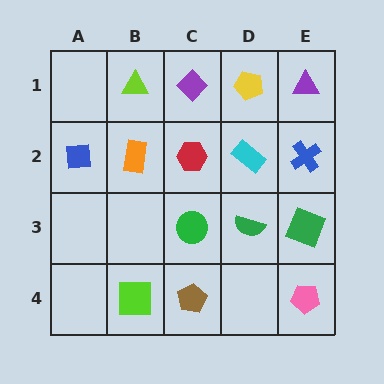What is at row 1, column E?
A purple triangle.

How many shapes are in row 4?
3 shapes.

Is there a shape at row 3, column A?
No, that cell is empty.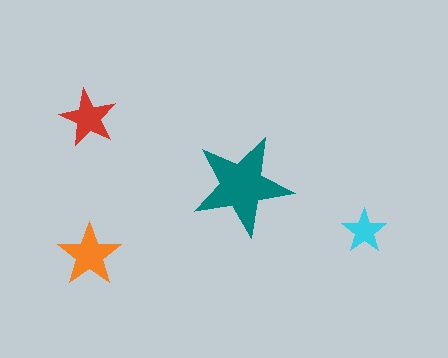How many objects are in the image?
There are 4 objects in the image.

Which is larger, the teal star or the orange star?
The teal one.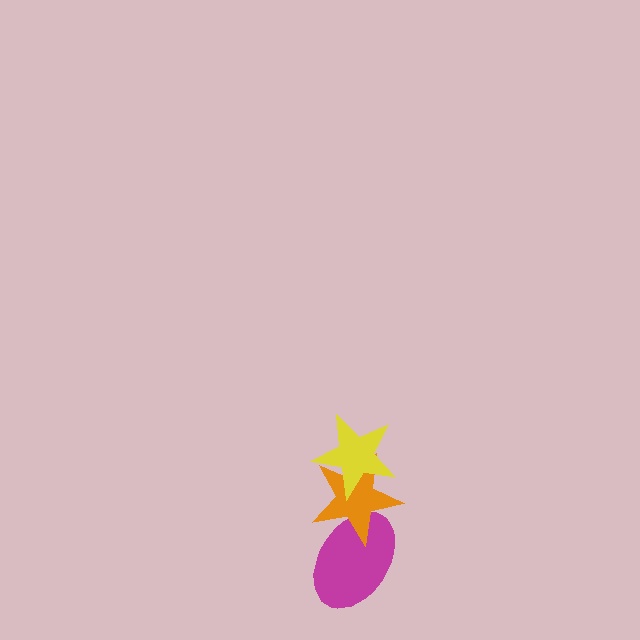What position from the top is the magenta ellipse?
The magenta ellipse is 3rd from the top.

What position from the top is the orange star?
The orange star is 2nd from the top.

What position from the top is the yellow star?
The yellow star is 1st from the top.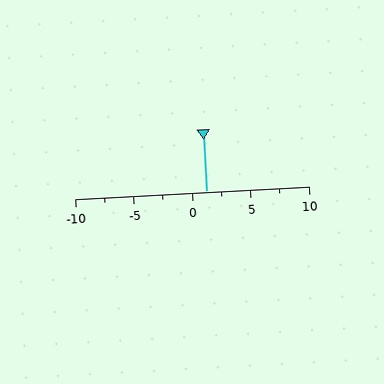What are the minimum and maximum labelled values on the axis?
The axis runs from -10 to 10.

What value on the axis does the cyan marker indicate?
The marker indicates approximately 1.2.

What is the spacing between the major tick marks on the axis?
The major ticks are spaced 5 apart.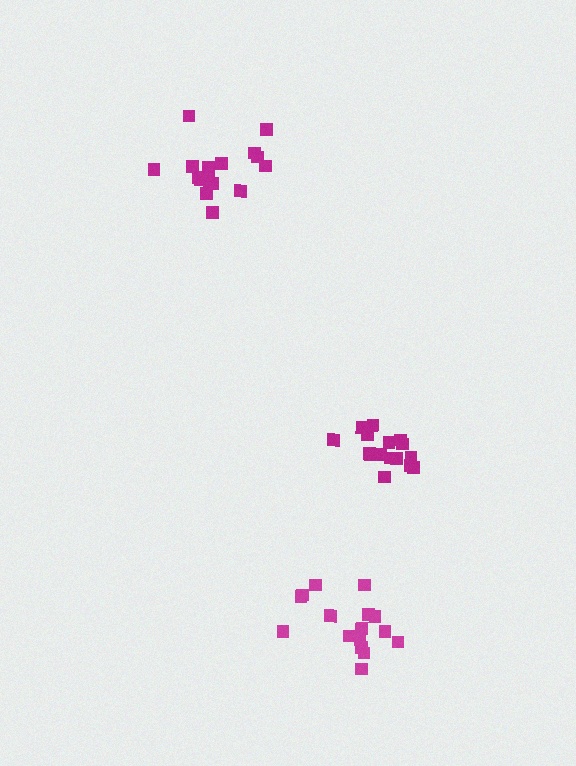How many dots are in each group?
Group 1: 16 dots, Group 2: 16 dots, Group 3: 16 dots (48 total).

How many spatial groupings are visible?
There are 3 spatial groupings.